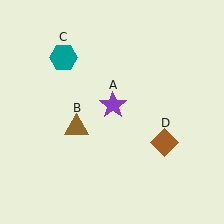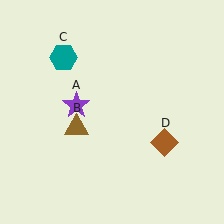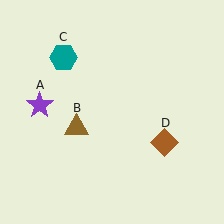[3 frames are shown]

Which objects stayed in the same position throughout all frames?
Brown triangle (object B) and teal hexagon (object C) and brown diamond (object D) remained stationary.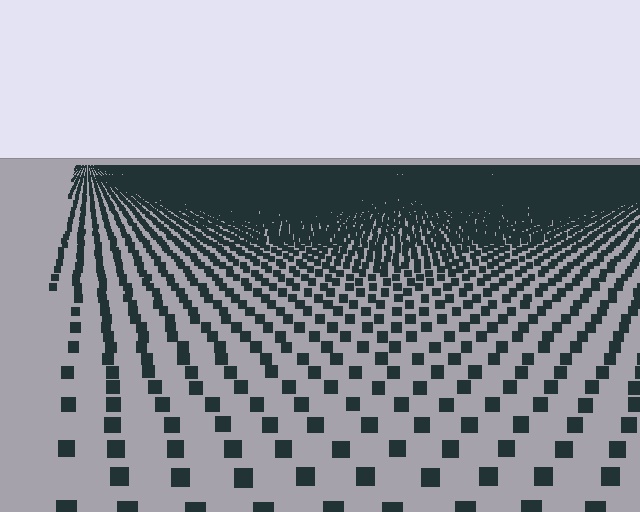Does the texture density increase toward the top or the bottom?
Density increases toward the top.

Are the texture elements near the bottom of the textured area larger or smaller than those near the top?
Larger. Near the bottom, elements are closer to the viewer and appear at a bigger on-screen size.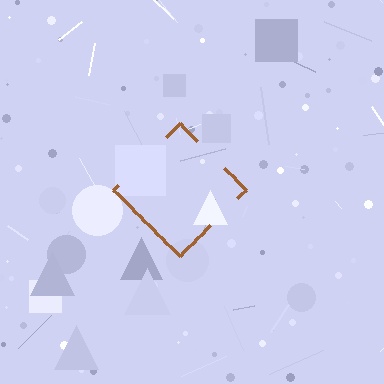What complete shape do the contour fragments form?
The contour fragments form a diamond.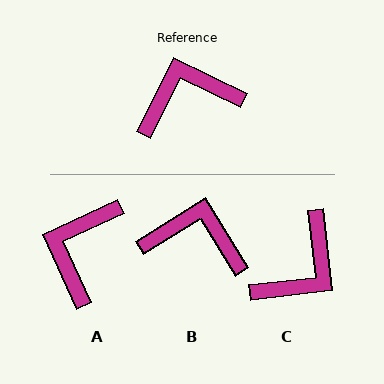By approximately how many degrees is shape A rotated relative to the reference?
Approximately 51 degrees counter-clockwise.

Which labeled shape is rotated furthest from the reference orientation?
C, about 147 degrees away.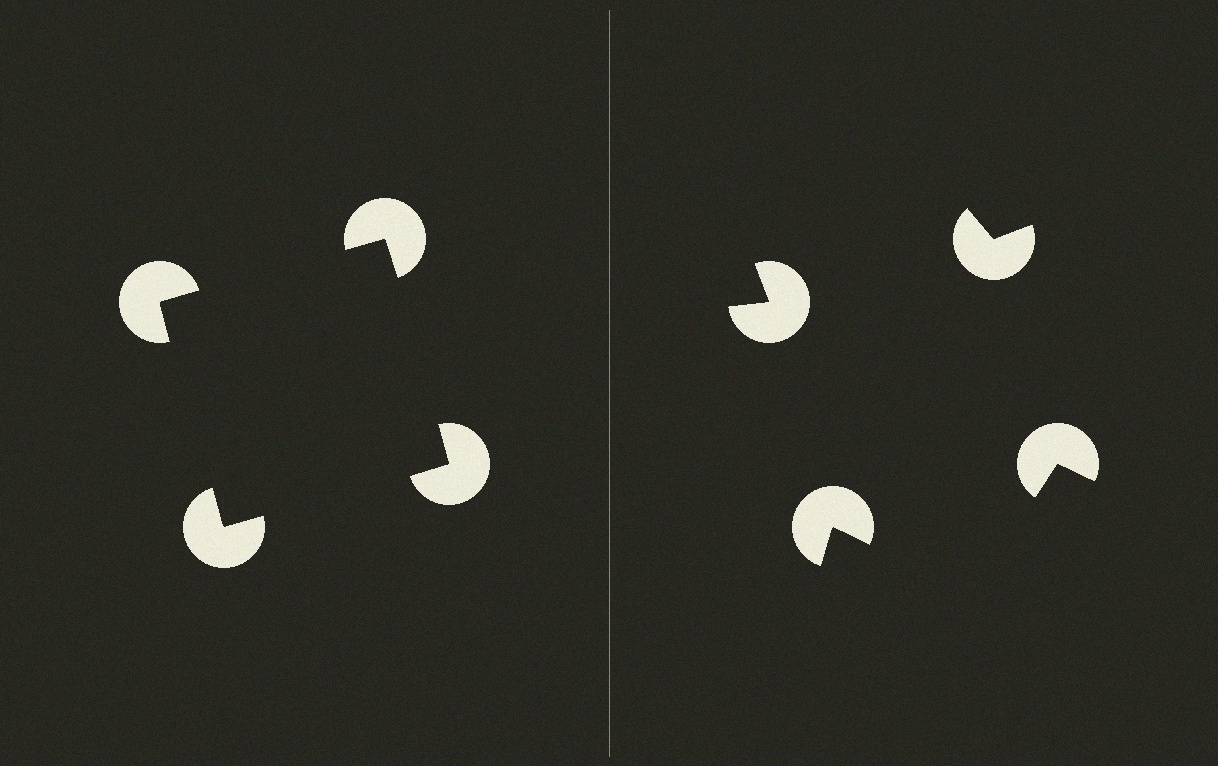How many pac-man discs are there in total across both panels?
8 — 4 on each side.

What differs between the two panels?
The pac-man discs are positioned identically on both sides; only the wedge orientations differ. On the left they align to a square; on the right they are misaligned.